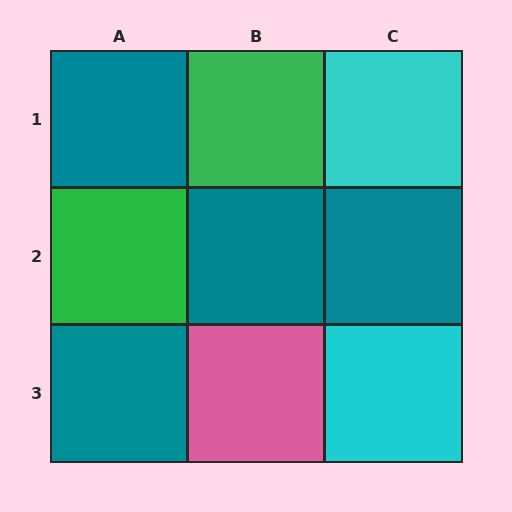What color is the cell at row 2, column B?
Teal.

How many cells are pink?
1 cell is pink.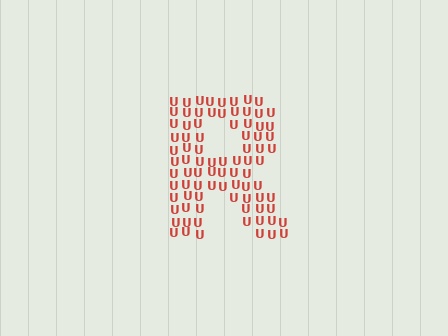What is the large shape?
The large shape is the letter R.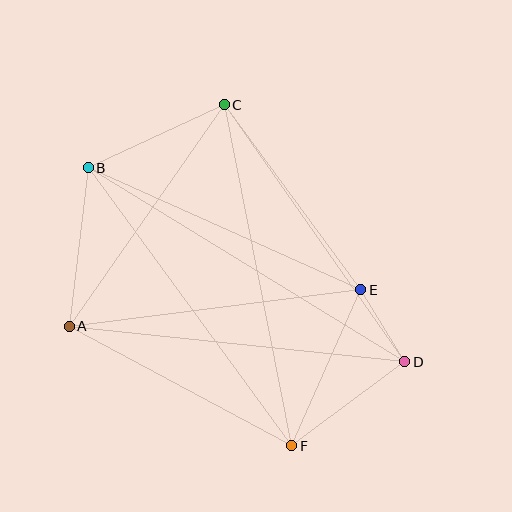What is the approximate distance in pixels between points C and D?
The distance between C and D is approximately 314 pixels.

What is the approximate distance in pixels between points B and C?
The distance between B and C is approximately 150 pixels.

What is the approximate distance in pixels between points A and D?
The distance between A and D is approximately 337 pixels.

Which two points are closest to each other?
Points D and E are closest to each other.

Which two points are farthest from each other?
Points B and D are farthest from each other.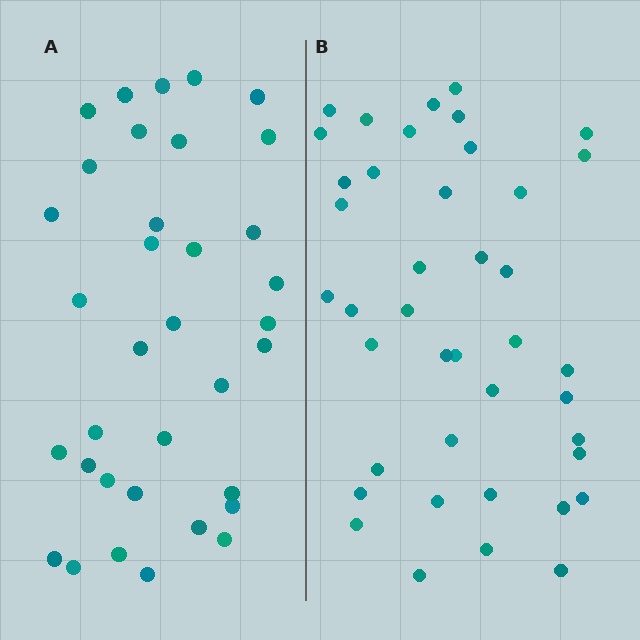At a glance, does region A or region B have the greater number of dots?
Region B (the right region) has more dots.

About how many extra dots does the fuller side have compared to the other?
Region B has about 6 more dots than region A.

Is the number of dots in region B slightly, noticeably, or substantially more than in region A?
Region B has only slightly more — the two regions are fairly close. The ratio is roughly 1.2 to 1.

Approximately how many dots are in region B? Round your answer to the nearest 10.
About 40 dots. (The exact count is 41, which rounds to 40.)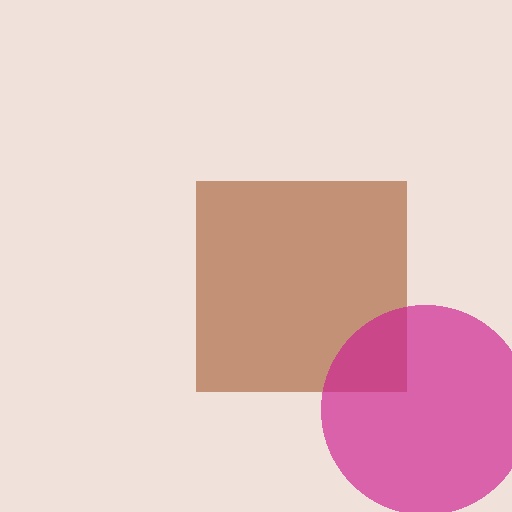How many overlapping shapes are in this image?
There are 2 overlapping shapes in the image.